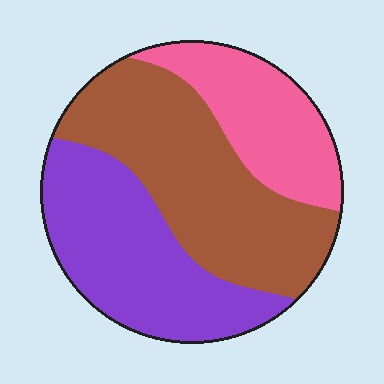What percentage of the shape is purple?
Purple covers 35% of the shape.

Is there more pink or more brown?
Brown.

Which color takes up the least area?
Pink, at roughly 25%.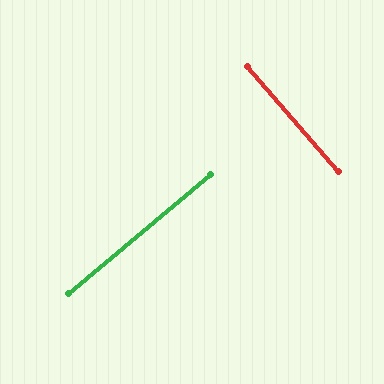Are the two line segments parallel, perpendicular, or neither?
Perpendicular — they meet at approximately 89°.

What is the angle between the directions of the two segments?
Approximately 89 degrees.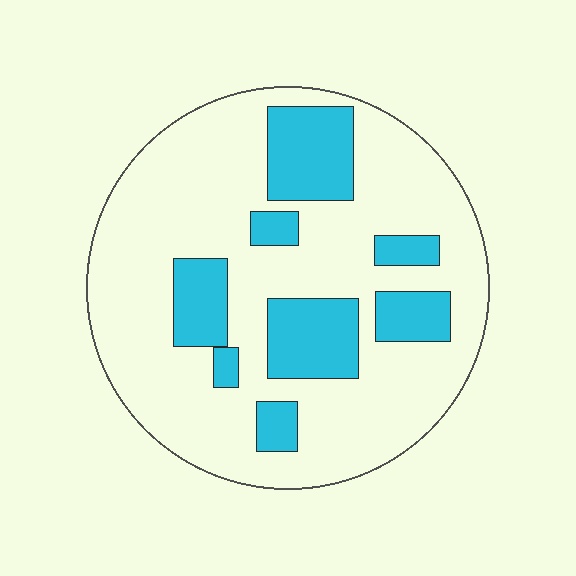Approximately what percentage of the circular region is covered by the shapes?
Approximately 25%.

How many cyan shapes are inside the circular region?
8.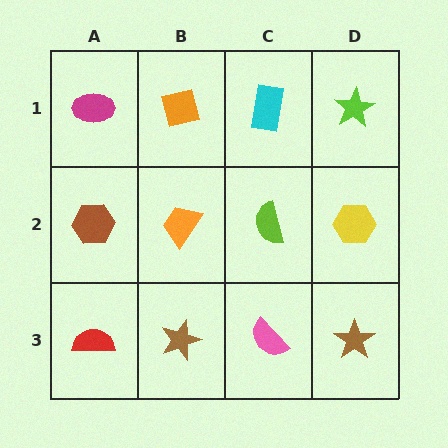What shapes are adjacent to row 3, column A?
A brown hexagon (row 2, column A), a brown star (row 3, column B).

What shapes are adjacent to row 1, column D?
A yellow hexagon (row 2, column D), a cyan rectangle (row 1, column C).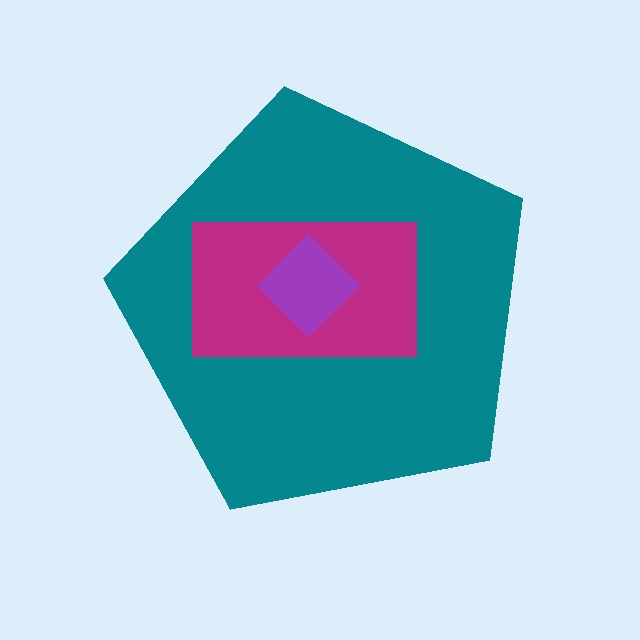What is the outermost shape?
The teal pentagon.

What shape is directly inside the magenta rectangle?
The purple diamond.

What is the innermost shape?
The purple diamond.